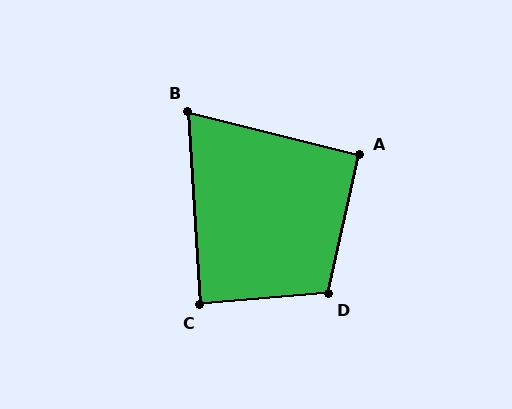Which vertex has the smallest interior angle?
B, at approximately 73 degrees.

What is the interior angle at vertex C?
Approximately 88 degrees (approximately right).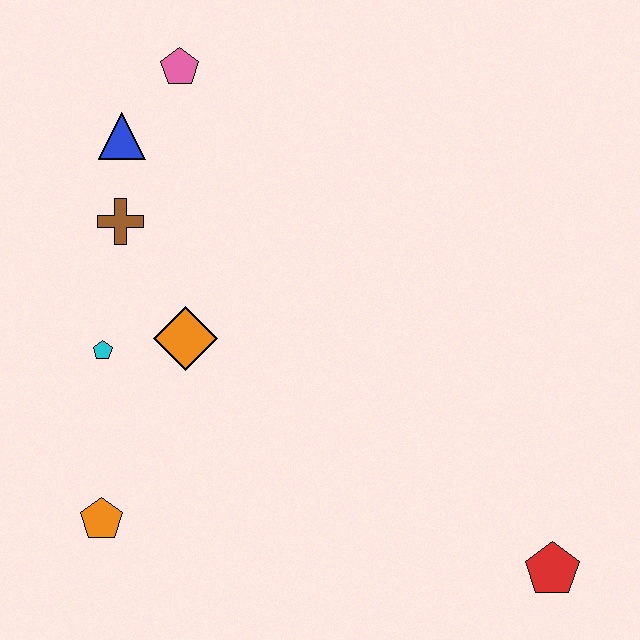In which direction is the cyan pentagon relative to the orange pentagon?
The cyan pentagon is above the orange pentagon.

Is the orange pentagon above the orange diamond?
No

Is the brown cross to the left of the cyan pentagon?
No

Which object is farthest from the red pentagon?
The pink pentagon is farthest from the red pentagon.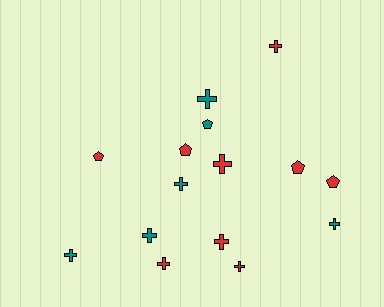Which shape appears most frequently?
Cross, with 10 objects.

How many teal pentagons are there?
There is 1 teal pentagon.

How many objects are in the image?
There are 15 objects.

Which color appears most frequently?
Red, with 9 objects.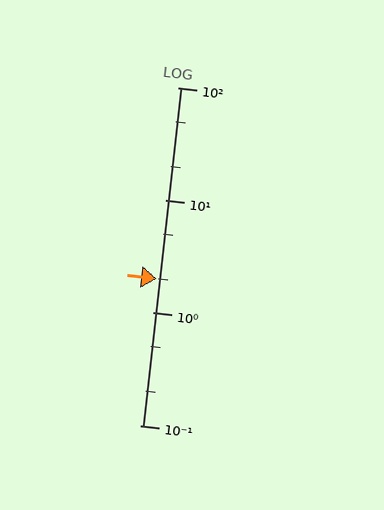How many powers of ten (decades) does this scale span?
The scale spans 3 decades, from 0.1 to 100.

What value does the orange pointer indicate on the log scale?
The pointer indicates approximately 2.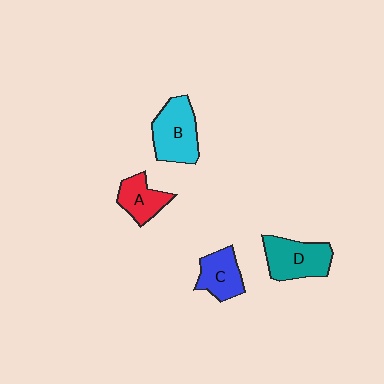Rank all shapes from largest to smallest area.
From largest to smallest: B (cyan), D (teal), C (blue), A (red).